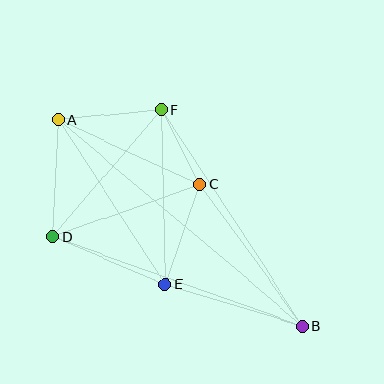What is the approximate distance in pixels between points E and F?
The distance between E and F is approximately 174 pixels.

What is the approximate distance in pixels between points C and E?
The distance between C and E is approximately 106 pixels.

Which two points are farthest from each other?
Points A and B are farthest from each other.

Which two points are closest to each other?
Points C and F are closest to each other.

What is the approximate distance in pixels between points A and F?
The distance between A and F is approximately 104 pixels.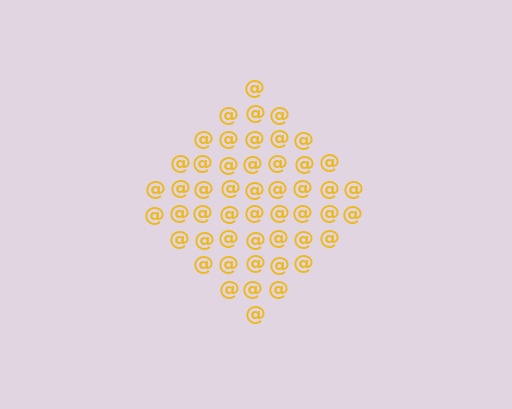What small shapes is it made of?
It is made of small at signs.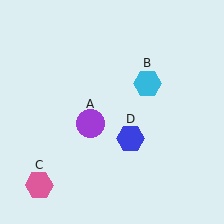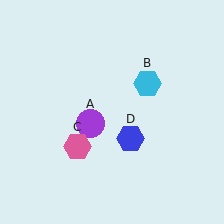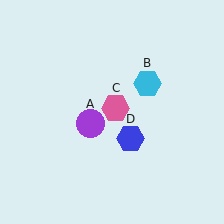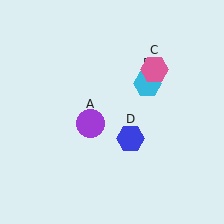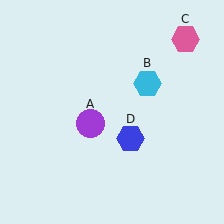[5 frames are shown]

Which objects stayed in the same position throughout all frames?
Purple circle (object A) and cyan hexagon (object B) and blue hexagon (object D) remained stationary.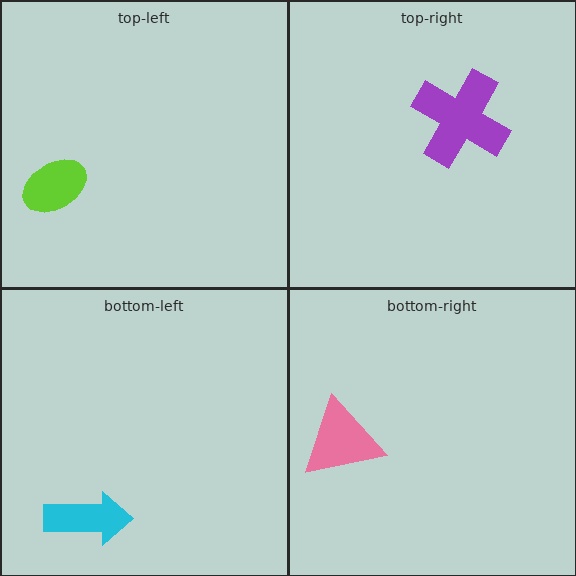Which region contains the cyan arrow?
The bottom-left region.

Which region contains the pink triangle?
The bottom-right region.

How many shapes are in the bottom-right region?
1.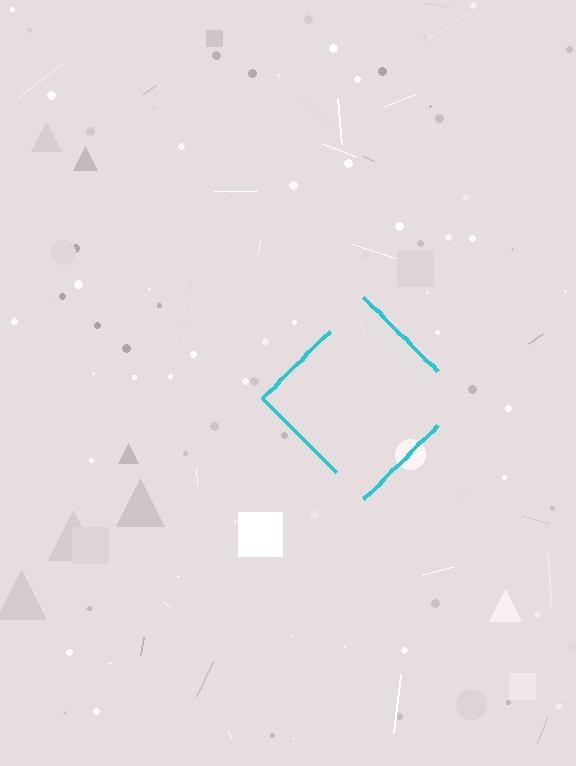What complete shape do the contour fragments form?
The contour fragments form a diamond.